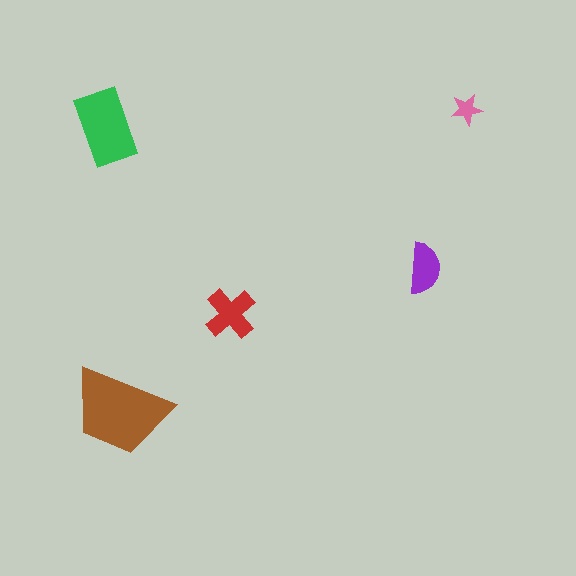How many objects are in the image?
There are 5 objects in the image.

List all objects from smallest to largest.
The pink star, the purple semicircle, the red cross, the green rectangle, the brown trapezoid.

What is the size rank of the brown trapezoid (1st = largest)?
1st.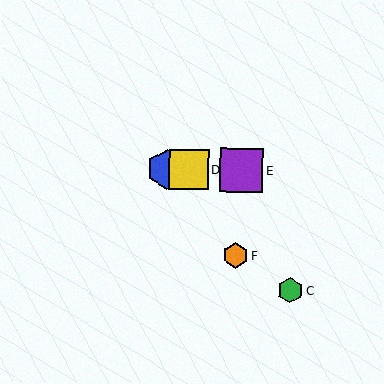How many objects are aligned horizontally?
4 objects (A, B, D, E) are aligned horizontally.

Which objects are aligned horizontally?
Objects A, B, D, E are aligned horizontally.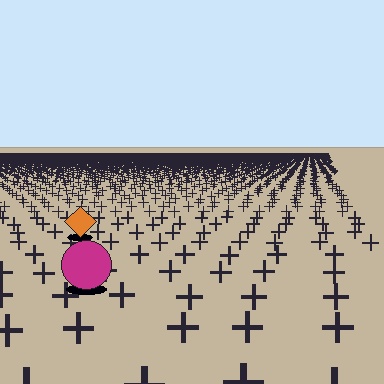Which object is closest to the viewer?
The magenta circle is closest. The texture marks near it are larger and more spread out.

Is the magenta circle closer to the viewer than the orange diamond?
Yes. The magenta circle is closer — you can tell from the texture gradient: the ground texture is coarser near it.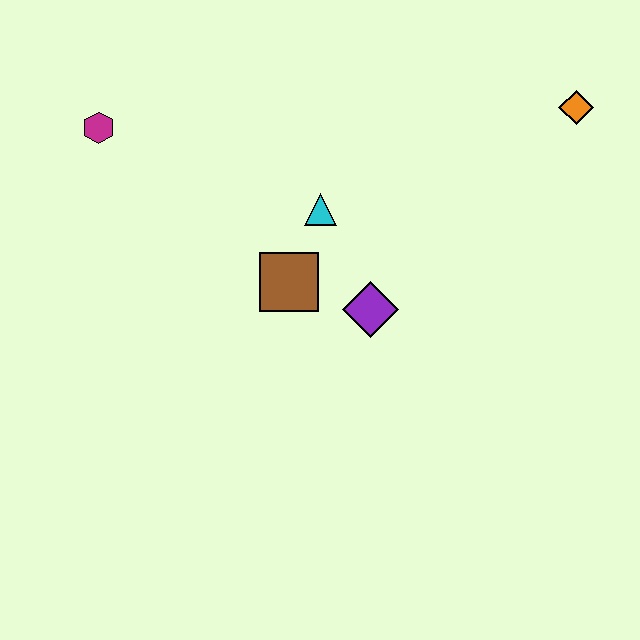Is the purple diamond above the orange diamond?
No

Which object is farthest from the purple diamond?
The magenta hexagon is farthest from the purple diamond.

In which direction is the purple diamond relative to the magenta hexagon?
The purple diamond is to the right of the magenta hexagon.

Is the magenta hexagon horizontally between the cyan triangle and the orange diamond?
No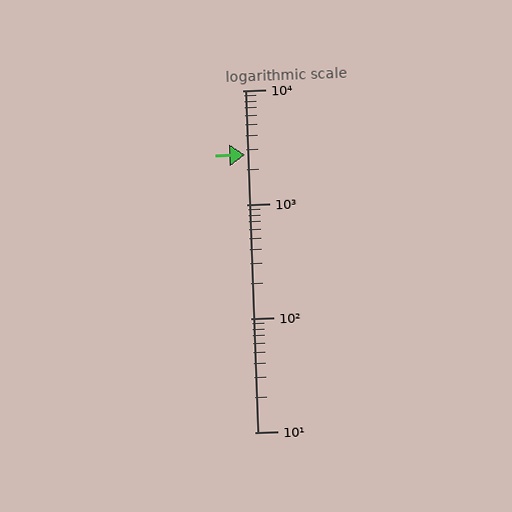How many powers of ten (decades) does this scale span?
The scale spans 3 decades, from 10 to 10000.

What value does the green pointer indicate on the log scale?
The pointer indicates approximately 2700.